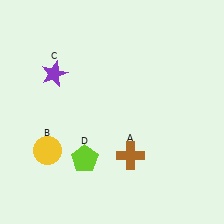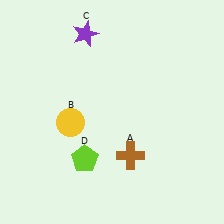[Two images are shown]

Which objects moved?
The objects that moved are: the yellow circle (B), the purple star (C).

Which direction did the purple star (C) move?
The purple star (C) moved up.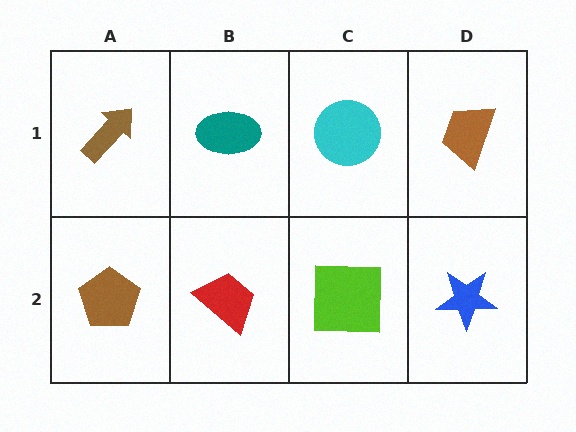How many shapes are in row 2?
4 shapes.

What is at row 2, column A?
A brown pentagon.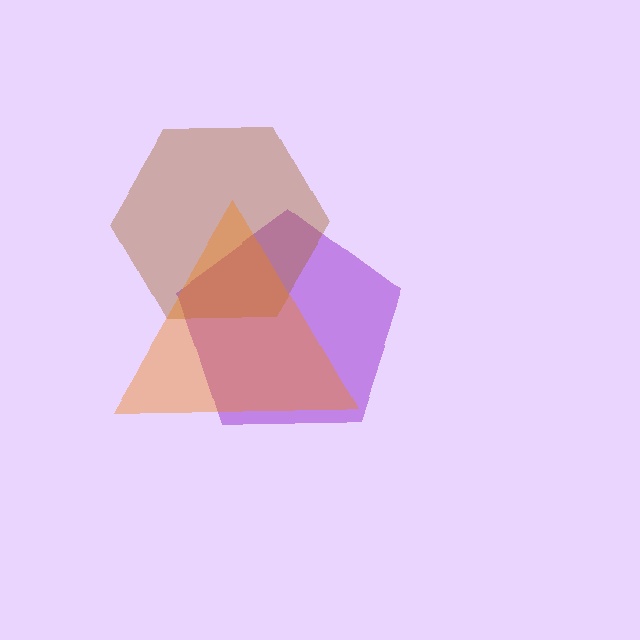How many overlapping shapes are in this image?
There are 3 overlapping shapes in the image.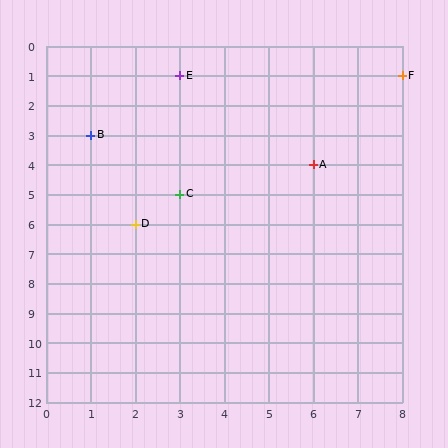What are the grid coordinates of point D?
Point D is at grid coordinates (2, 6).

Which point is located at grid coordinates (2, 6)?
Point D is at (2, 6).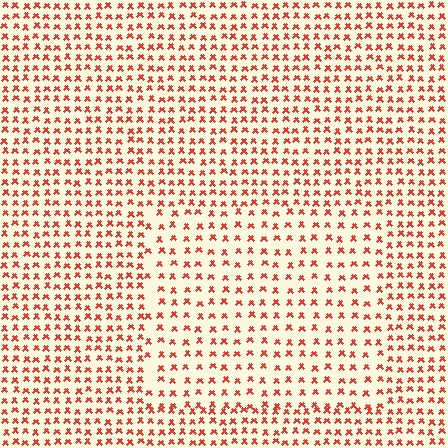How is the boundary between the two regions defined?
The boundary is defined by a change in element density (approximately 1.5x ratio). All elements are the same color, size, and shape.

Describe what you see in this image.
The image contains small red elements arranged at two different densities. A rectangle-shaped region is visible where the elements are less densely packed than the surrounding area.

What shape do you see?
I see a rectangle.